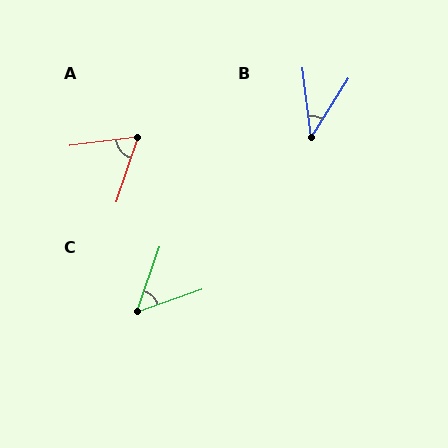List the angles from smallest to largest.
B (39°), C (51°), A (65°).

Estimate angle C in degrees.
Approximately 51 degrees.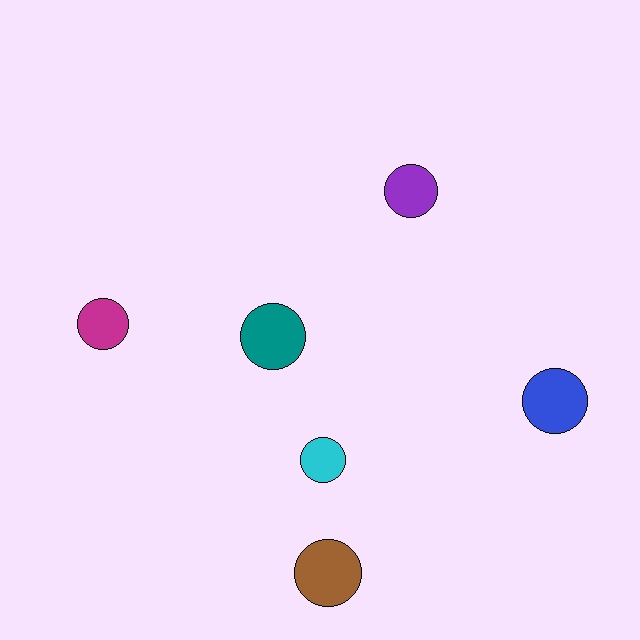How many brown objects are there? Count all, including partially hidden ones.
There is 1 brown object.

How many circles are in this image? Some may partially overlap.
There are 6 circles.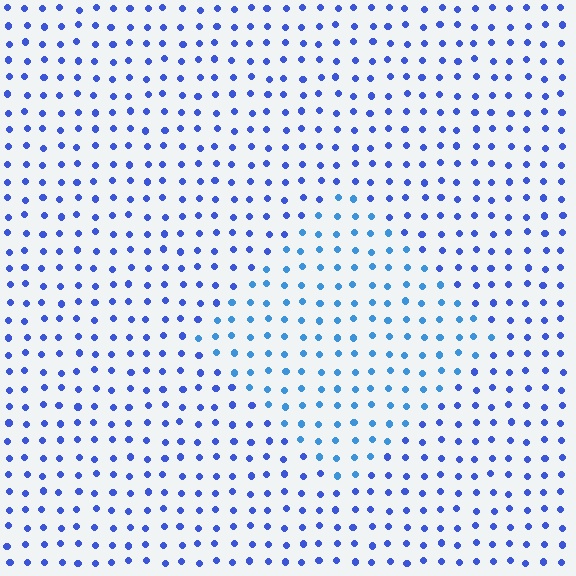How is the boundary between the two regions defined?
The boundary is defined purely by a slight shift in hue (about 24 degrees). Spacing, size, and orientation are identical on both sides.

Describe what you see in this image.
The image is filled with small blue elements in a uniform arrangement. A diamond-shaped region is visible where the elements are tinted to a slightly different hue, forming a subtle color boundary.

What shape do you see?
I see a diamond.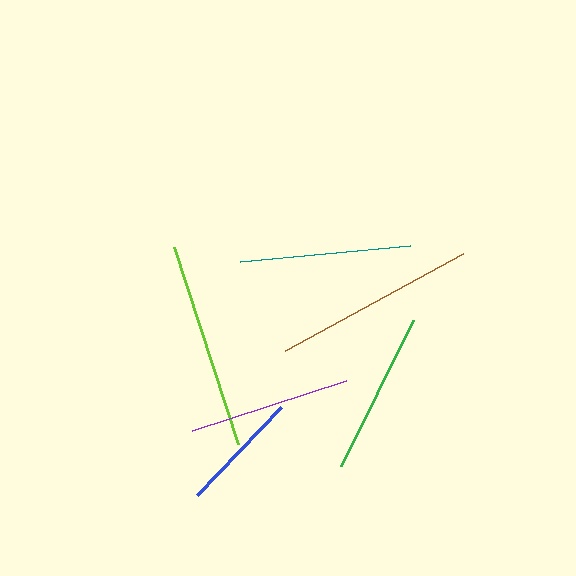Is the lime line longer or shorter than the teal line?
The lime line is longer than the teal line.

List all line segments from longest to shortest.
From longest to shortest: lime, brown, teal, purple, green, blue.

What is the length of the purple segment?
The purple segment is approximately 163 pixels long.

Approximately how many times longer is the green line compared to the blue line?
The green line is approximately 1.3 times the length of the blue line.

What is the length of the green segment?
The green segment is approximately 162 pixels long.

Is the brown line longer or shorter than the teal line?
The brown line is longer than the teal line.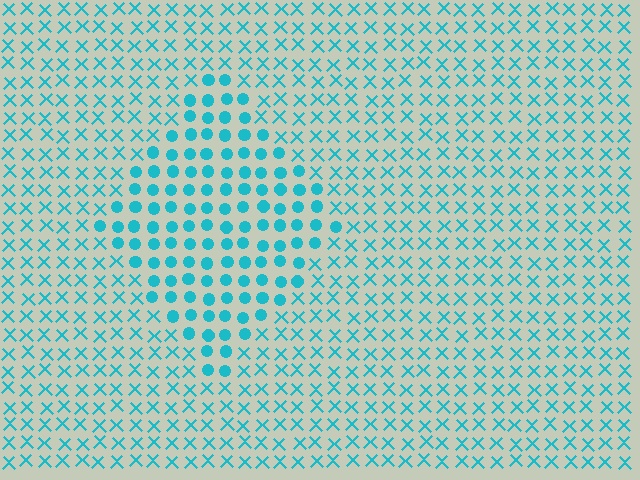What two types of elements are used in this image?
The image uses circles inside the diamond region and X marks outside it.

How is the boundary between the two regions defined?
The boundary is defined by a change in element shape: circles inside vs. X marks outside. All elements share the same color and spacing.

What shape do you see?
I see a diamond.